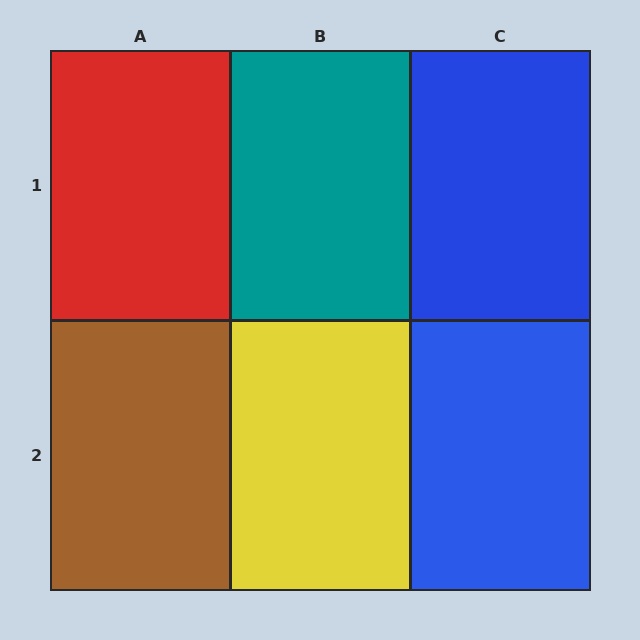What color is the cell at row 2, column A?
Brown.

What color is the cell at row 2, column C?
Blue.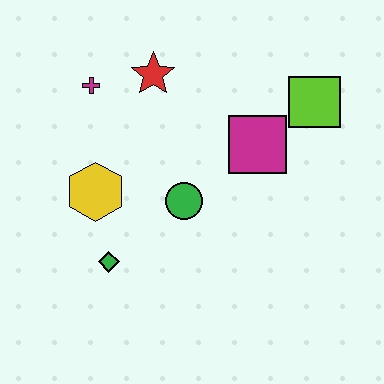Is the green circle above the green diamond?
Yes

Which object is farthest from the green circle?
The lime square is farthest from the green circle.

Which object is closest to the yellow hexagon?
The green diamond is closest to the yellow hexagon.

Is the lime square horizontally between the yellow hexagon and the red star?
No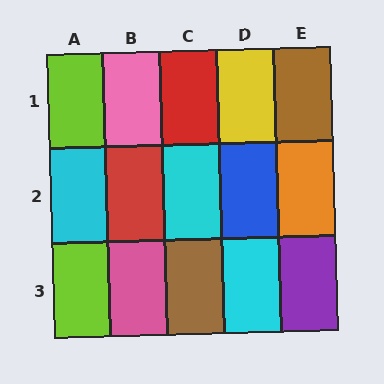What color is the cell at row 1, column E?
Brown.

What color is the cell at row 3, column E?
Purple.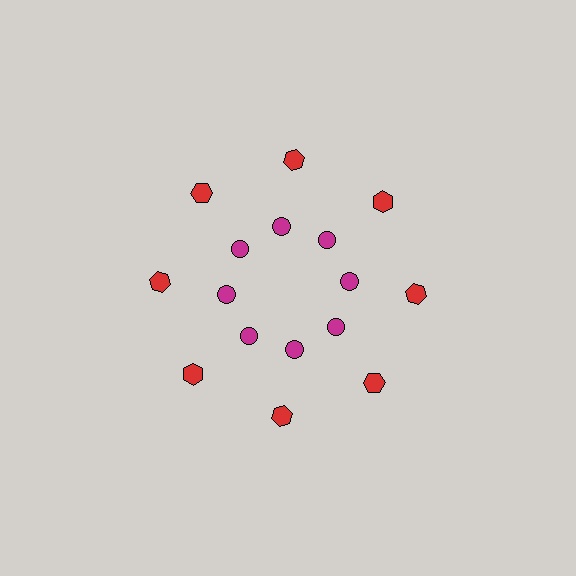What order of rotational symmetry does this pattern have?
This pattern has 8-fold rotational symmetry.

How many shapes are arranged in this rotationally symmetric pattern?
There are 16 shapes, arranged in 8 groups of 2.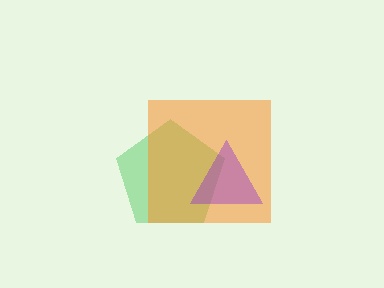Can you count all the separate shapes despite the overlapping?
Yes, there are 3 separate shapes.